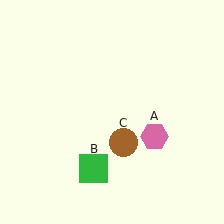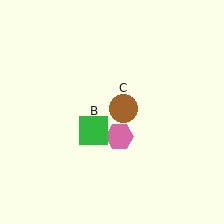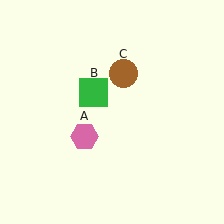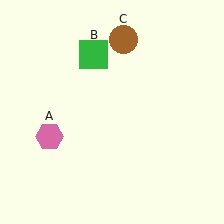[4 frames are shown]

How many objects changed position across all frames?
3 objects changed position: pink hexagon (object A), green square (object B), brown circle (object C).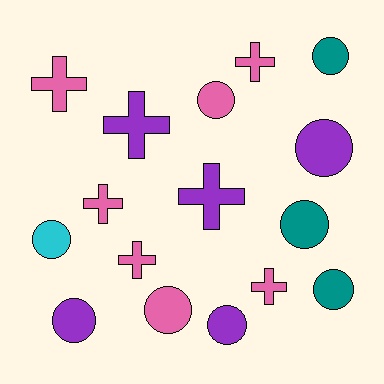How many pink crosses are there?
There are 5 pink crosses.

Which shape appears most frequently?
Circle, with 9 objects.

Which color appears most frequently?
Pink, with 7 objects.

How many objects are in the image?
There are 16 objects.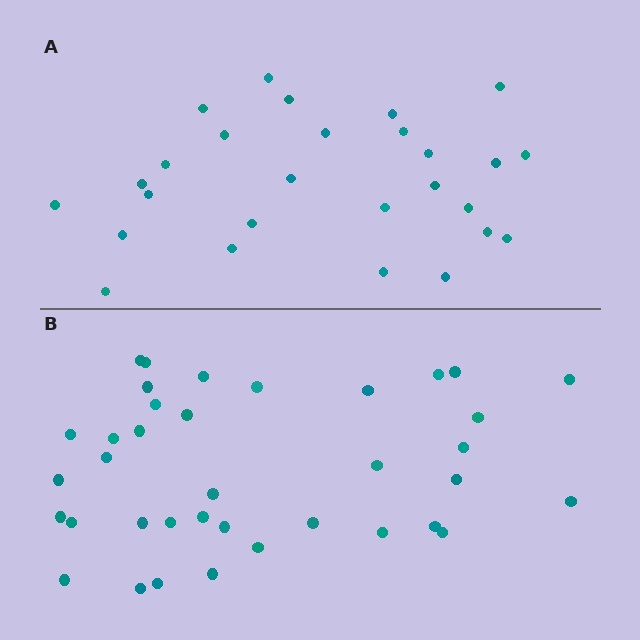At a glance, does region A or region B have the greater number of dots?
Region B (the bottom region) has more dots.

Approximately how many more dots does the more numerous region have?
Region B has roughly 10 or so more dots than region A.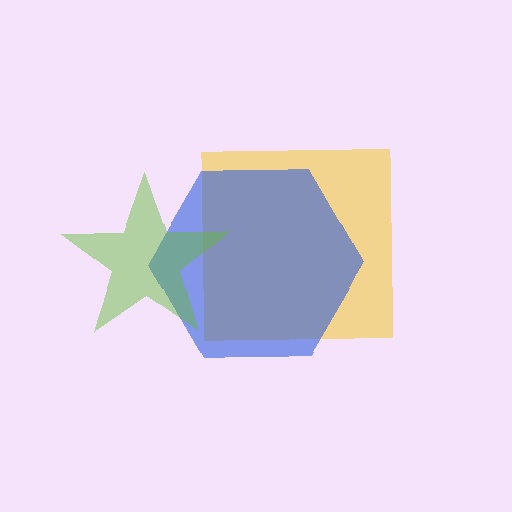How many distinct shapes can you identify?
There are 3 distinct shapes: a yellow square, a blue hexagon, a lime star.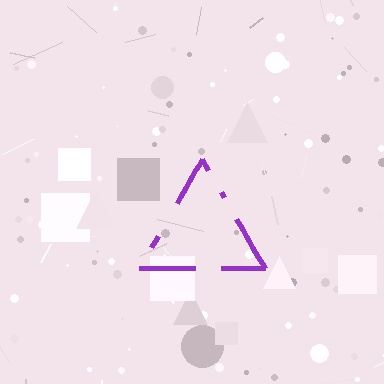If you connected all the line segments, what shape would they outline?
They would outline a triangle.